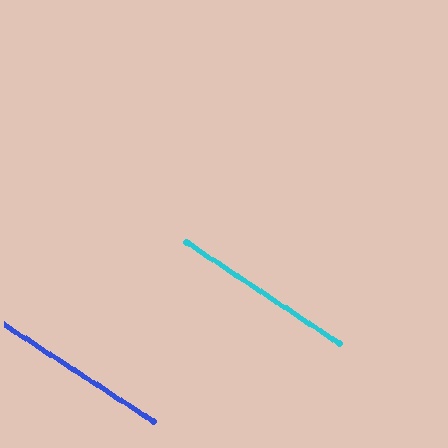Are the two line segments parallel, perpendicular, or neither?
Parallel — their directions differ by only 1.1°.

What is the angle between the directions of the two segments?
Approximately 1 degree.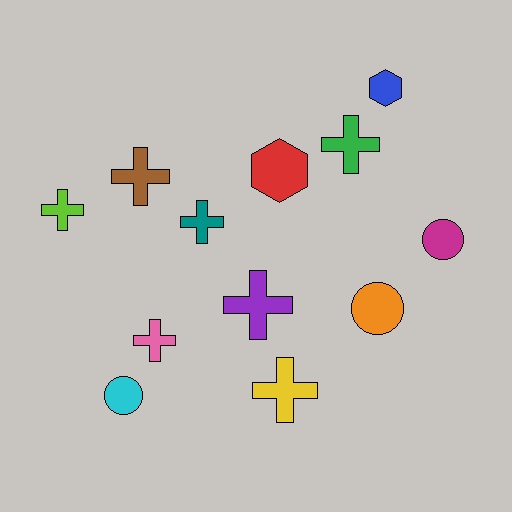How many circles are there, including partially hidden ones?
There are 3 circles.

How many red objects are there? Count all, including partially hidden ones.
There is 1 red object.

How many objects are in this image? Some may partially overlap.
There are 12 objects.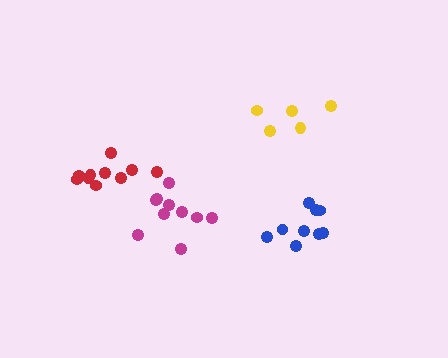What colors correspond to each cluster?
The clusters are colored: yellow, red, magenta, blue.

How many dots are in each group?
Group 1: 5 dots, Group 2: 10 dots, Group 3: 10 dots, Group 4: 9 dots (34 total).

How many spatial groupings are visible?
There are 4 spatial groupings.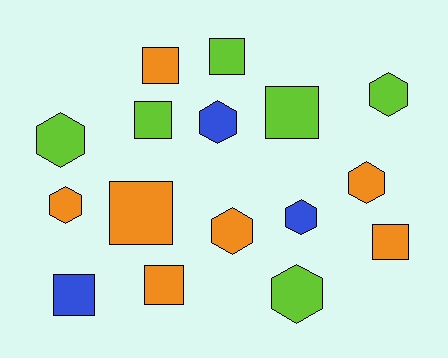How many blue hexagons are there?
There are 2 blue hexagons.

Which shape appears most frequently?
Square, with 8 objects.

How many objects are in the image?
There are 16 objects.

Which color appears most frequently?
Orange, with 7 objects.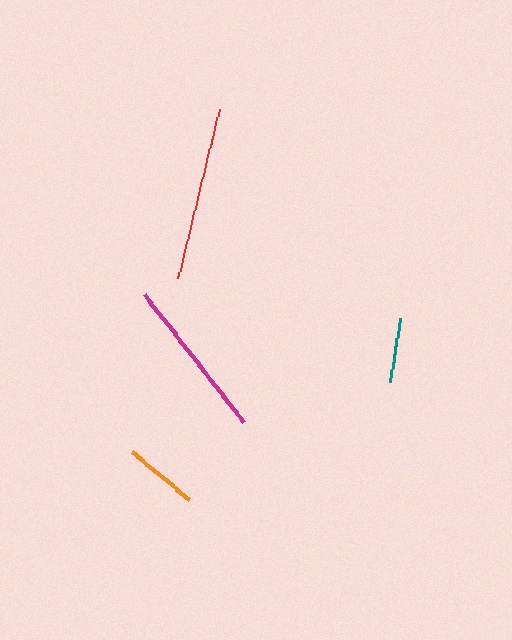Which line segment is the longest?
The red line is the longest at approximately 175 pixels.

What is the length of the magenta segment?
The magenta segment is approximately 162 pixels long.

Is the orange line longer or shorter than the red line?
The red line is longer than the orange line.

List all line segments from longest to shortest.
From longest to shortest: red, magenta, orange, teal.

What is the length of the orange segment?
The orange segment is approximately 75 pixels long.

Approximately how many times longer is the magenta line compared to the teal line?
The magenta line is approximately 2.5 times the length of the teal line.